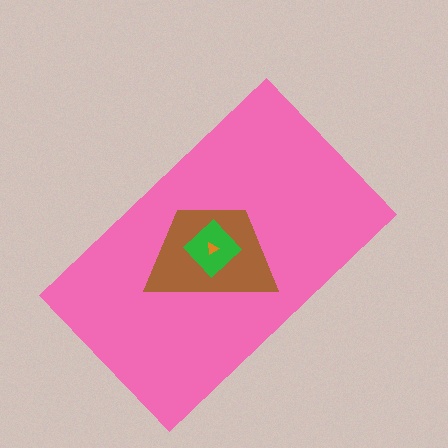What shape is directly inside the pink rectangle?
The brown trapezoid.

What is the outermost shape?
The pink rectangle.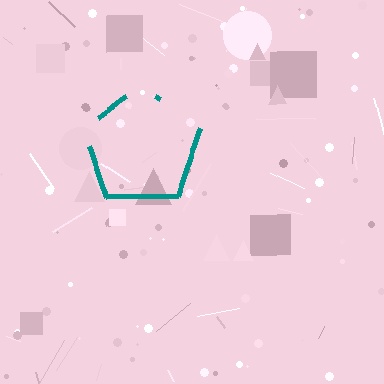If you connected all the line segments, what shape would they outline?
They would outline a pentagon.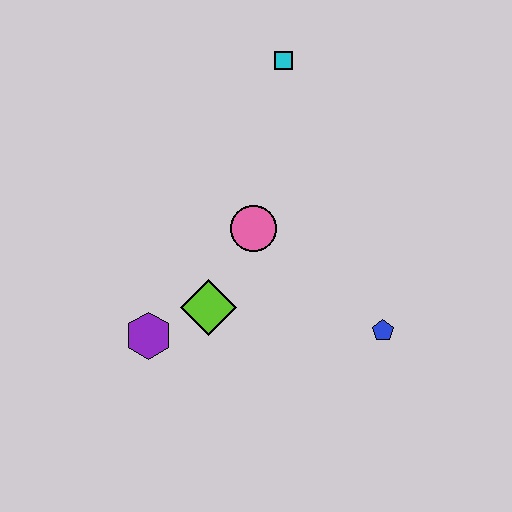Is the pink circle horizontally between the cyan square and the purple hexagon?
Yes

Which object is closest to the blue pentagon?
The pink circle is closest to the blue pentagon.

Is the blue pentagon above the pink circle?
No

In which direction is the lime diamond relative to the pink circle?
The lime diamond is below the pink circle.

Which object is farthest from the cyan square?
The purple hexagon is farthest from the cyan square.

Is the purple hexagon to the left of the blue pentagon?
Yes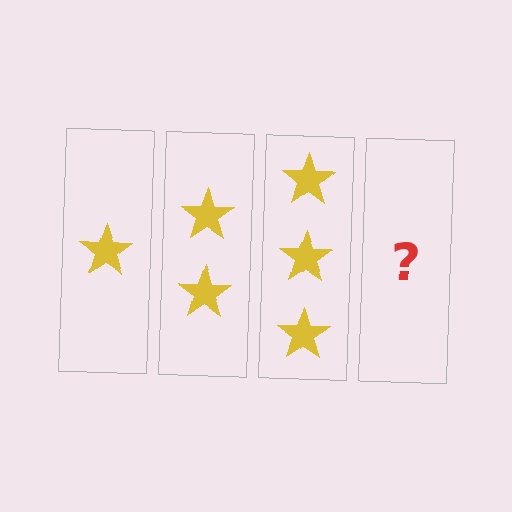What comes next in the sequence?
The next element should be 4 stars.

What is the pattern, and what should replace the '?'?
The pattern is that each step adds one more star. The '?' should be 4 stars.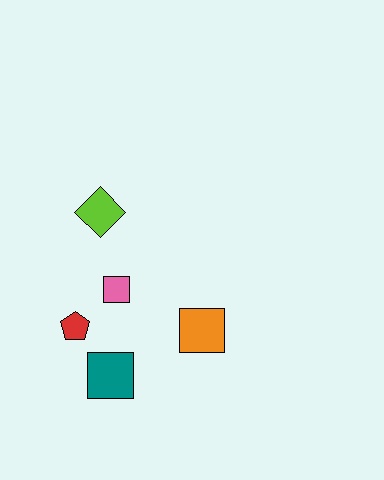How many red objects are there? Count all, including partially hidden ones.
There is 1 red object.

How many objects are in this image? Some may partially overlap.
There are 5 objects.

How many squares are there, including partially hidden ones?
There are 3 squares.